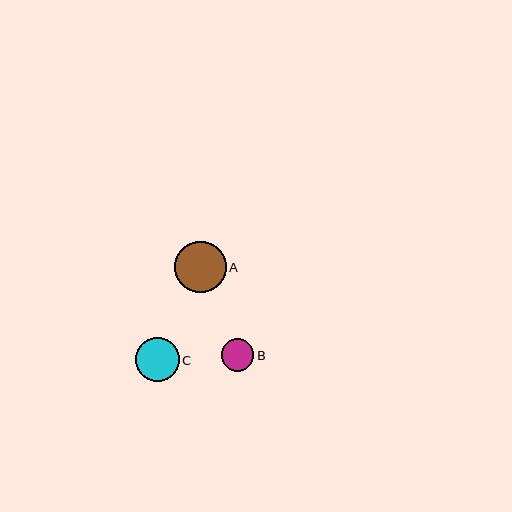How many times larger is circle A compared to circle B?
Circle A is approximately 1.6 times the size of circle B.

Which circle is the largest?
Circle A is the largest with a size of approximately 52 pixels.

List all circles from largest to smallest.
From largest to smallest: A, C, B.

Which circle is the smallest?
Circle B is the smallest with a size of approximately 32 pixels.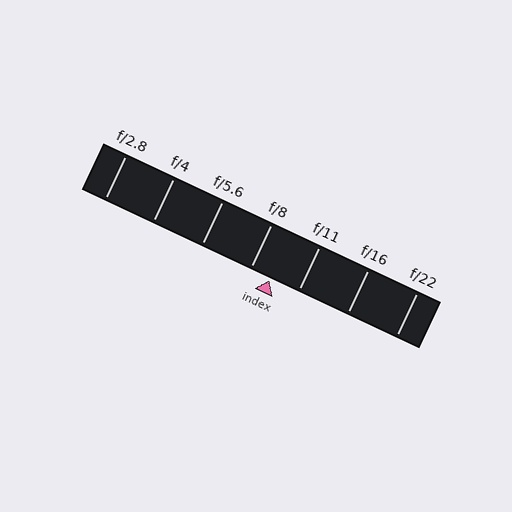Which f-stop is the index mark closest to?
The index mark is closest to f/8.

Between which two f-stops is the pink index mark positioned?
The index mark is between f/8 and f/11.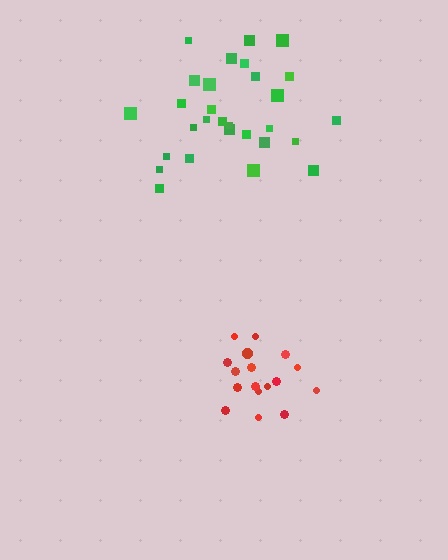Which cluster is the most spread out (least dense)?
Green.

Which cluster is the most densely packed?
Red.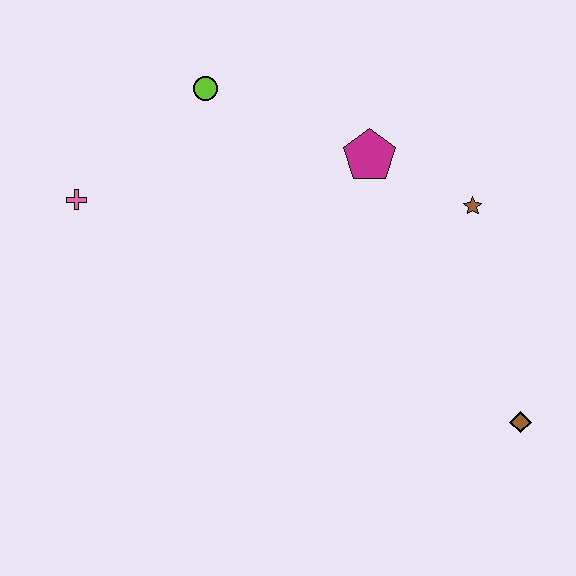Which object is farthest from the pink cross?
The brown diamond is farthest from the pink cross.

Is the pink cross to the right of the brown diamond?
No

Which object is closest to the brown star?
The magenta pentagon is closest to the brown star.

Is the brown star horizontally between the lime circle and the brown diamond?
Yes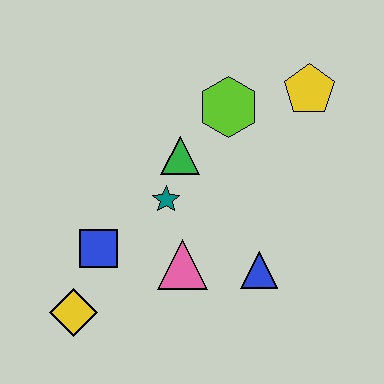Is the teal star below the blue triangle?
No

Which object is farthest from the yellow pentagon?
The yellow diamond is farthest from the yellow pentagon.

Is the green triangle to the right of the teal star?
Yes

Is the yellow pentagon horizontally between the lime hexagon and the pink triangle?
No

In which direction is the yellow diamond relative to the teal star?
The yellow diamond is below the teal star.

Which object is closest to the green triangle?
The teal star is closest to the green triangle.